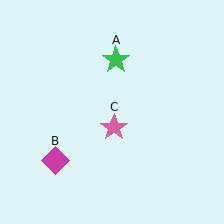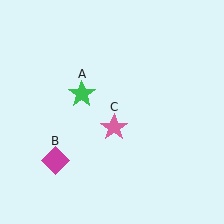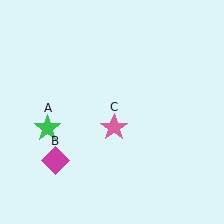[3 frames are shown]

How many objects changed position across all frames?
1 object changed position: green star (object A).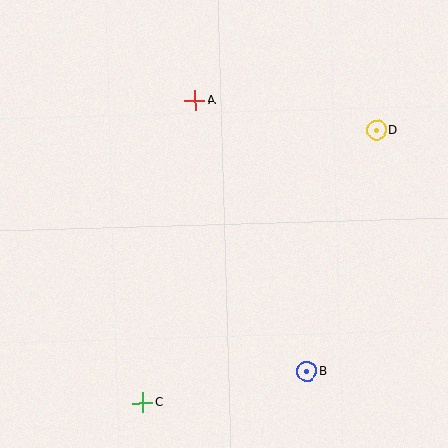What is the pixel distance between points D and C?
The distance between D and C is 359 pixels.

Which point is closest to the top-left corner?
Point A is closest to the top-left corner.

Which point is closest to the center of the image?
Point A at (195, 101) is closest to the center.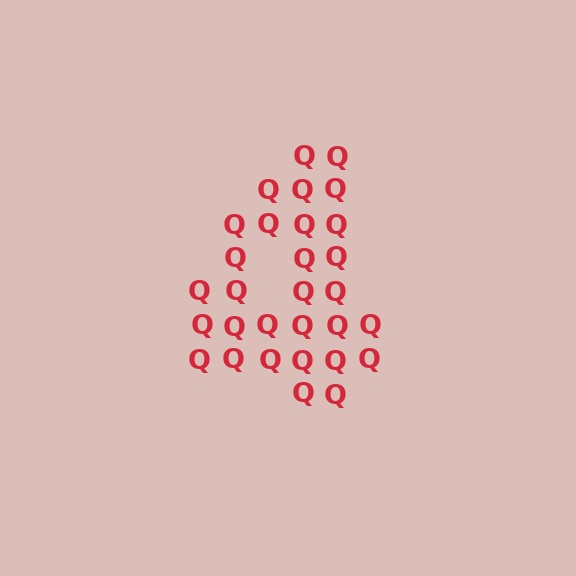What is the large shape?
The large shape is the digit 4.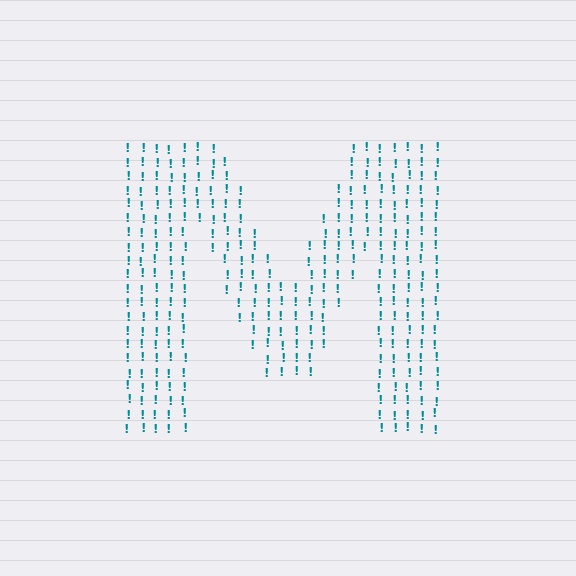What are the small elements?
The small elements are exclamation marks.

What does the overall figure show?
The overall figure shows the letter M.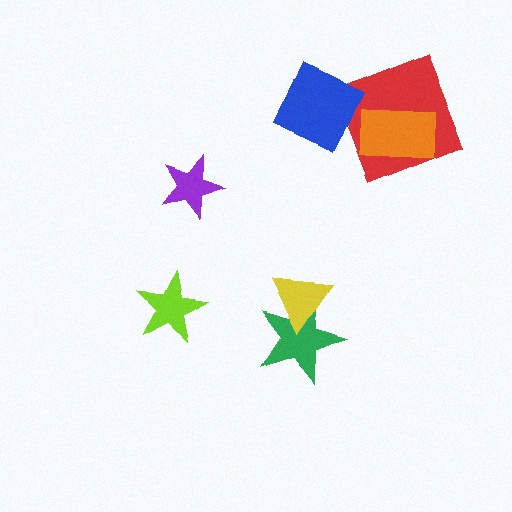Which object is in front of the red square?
The orange rectangle is in front of the red square.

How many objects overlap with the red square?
1 object overlaps with the red square.